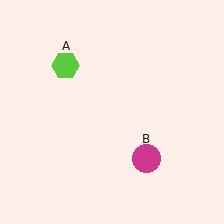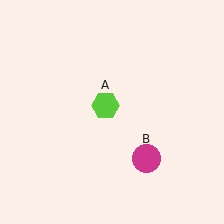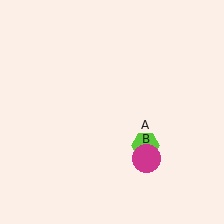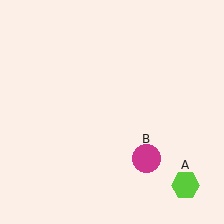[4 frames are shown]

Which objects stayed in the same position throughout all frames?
Magenta circle (object B) remained stationary.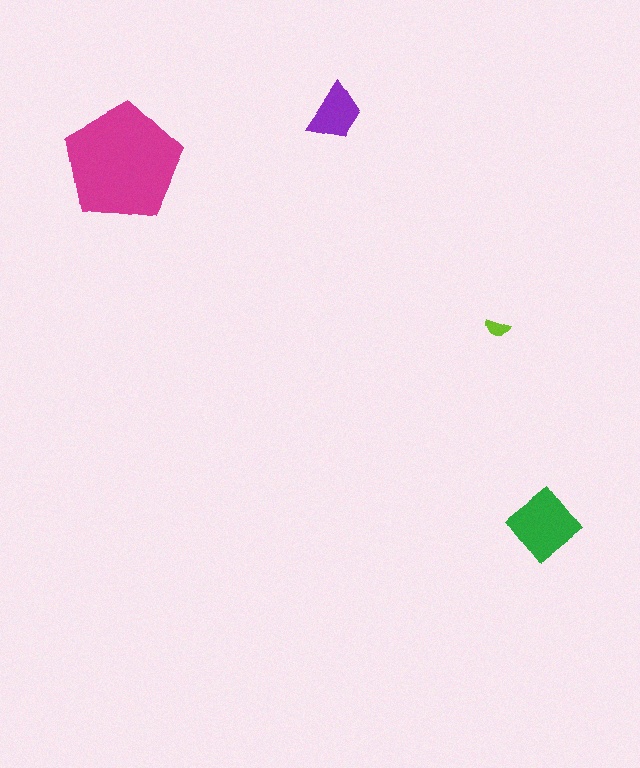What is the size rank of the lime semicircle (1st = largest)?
4th.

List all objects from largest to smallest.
The magenta pentagon, the green diamond, the purple trapezoid, the lime semicircle.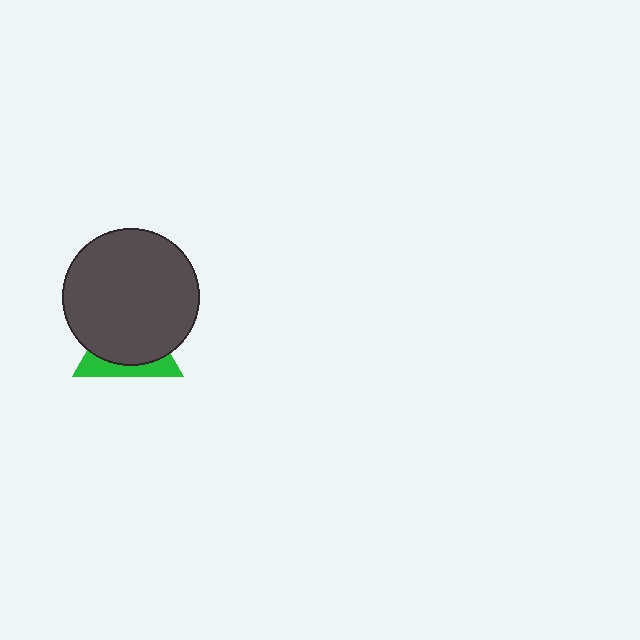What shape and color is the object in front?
The object in front is a dark gray circle.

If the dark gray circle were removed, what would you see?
You would see the complete green triangle.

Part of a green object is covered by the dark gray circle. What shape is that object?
It is a triangle.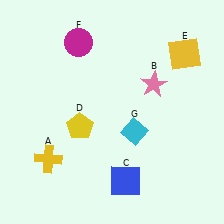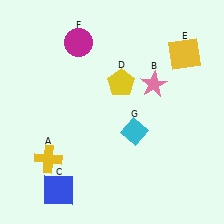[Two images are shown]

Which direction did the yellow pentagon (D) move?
The yellow pentagon (D) moved up.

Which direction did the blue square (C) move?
The blue square (C) moved left.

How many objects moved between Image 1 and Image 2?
2 objects moved between the two images.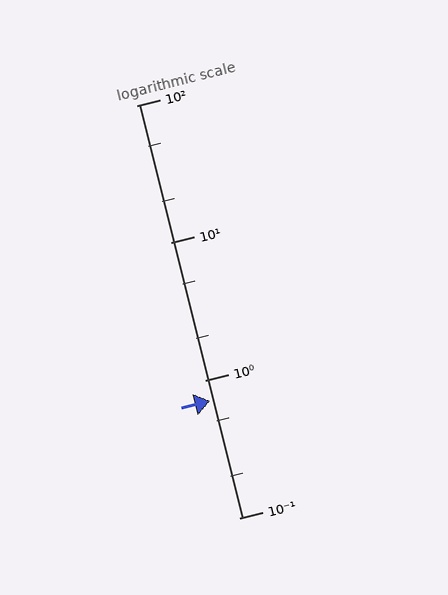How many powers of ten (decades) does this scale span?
The scale spans 3 decades, from 0.1 to 100.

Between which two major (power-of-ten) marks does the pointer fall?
The pointer is between 0.1 and 1.